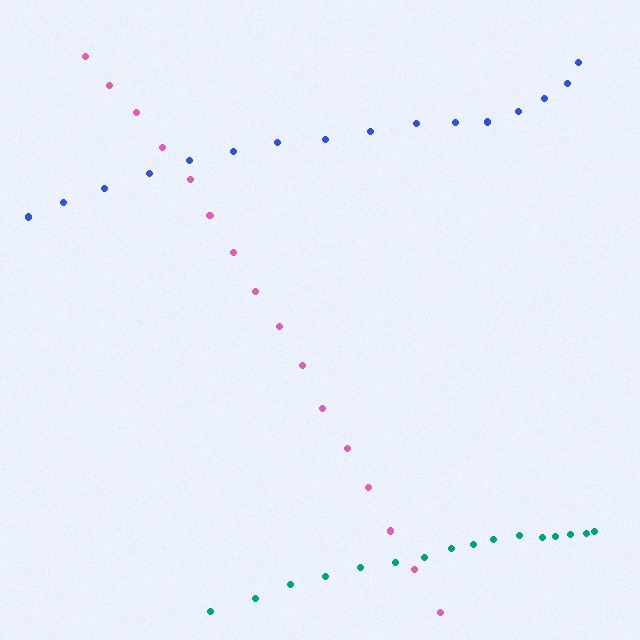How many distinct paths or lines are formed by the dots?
There are 3 distinct paths.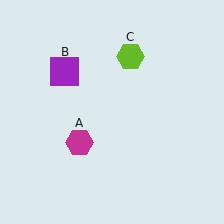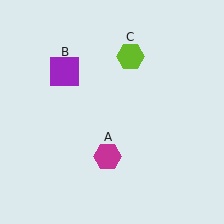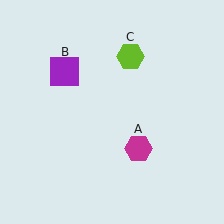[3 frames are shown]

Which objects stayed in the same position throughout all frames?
Purple square (object B) and lime hexagon (object C) remained stationary.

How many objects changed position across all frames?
1 object changed position: magenta hexagon (object A).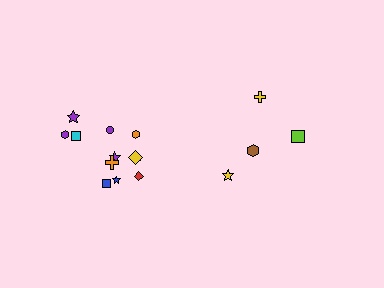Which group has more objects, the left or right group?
The left group.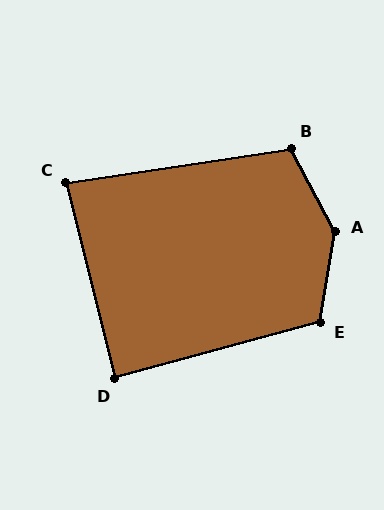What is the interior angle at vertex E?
Approximately 114 degrees (obtuse).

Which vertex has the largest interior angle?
A, at approximately 143 degrees.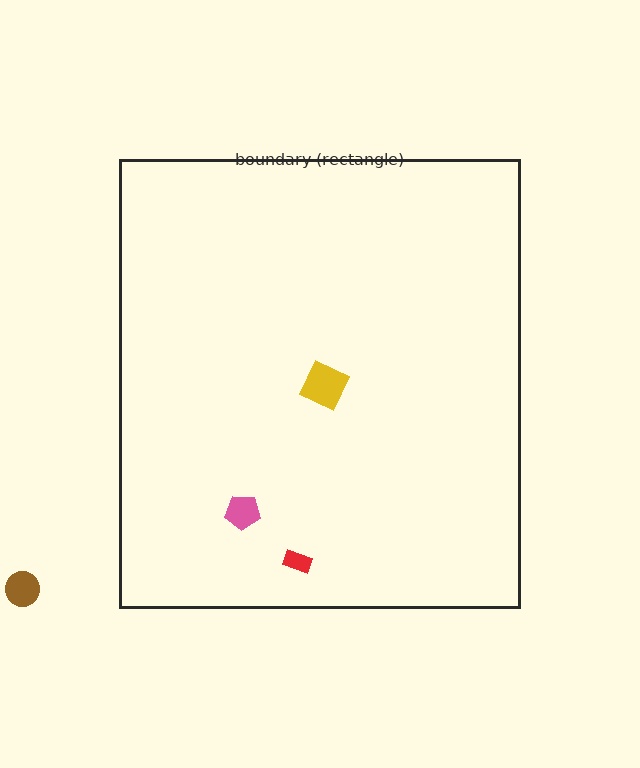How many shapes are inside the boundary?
3 inside, 1 outside.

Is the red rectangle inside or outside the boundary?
Inside.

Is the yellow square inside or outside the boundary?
Inside.